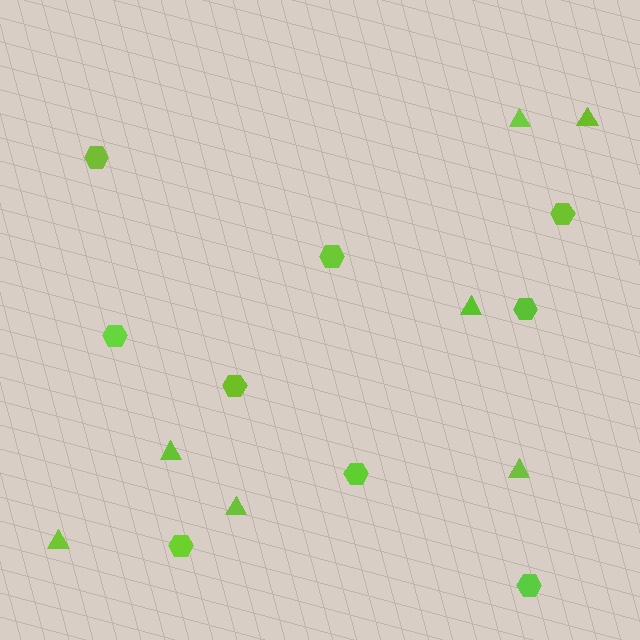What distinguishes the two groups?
There are 2 groups: one group of hexagons (9) and one group of triangles (7).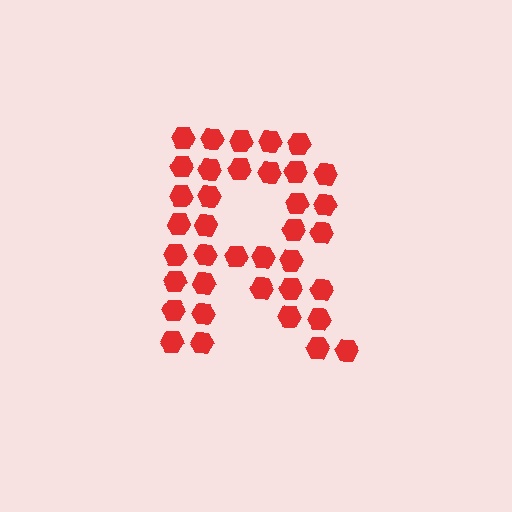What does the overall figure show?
The overall figure shows the letter R.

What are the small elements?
The small elements are hexagons.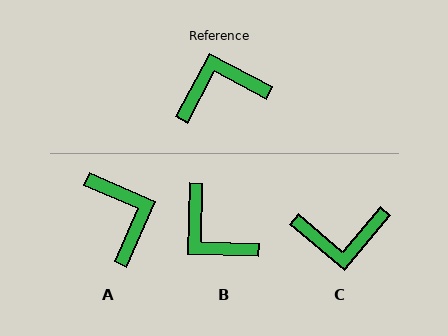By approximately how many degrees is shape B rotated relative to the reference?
Approximately 116 degrees counter-clockwise.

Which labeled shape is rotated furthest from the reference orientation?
C, about 168 degrees away.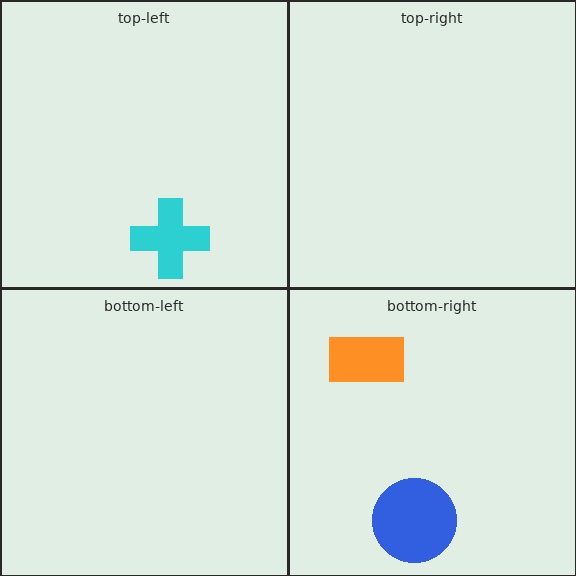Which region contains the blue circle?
The bottom-right region.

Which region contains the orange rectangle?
The bottom-right region.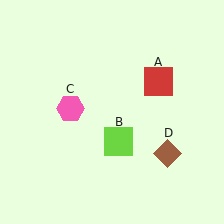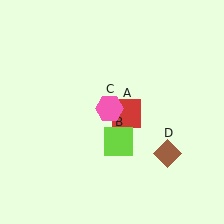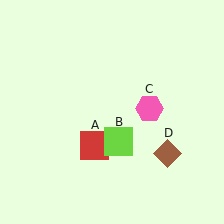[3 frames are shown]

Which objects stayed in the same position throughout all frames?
Lime square (object B) and brown diamond (object D) remained stationary.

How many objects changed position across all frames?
2 objects changed position: red square (object A), pink hexagon (object C).